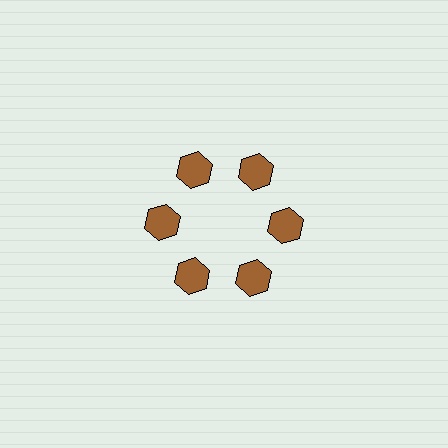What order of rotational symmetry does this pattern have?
This pattern has 6-fold rotational symmetry.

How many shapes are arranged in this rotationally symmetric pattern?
There are 6 shapes, arranged in 6 groups of 1.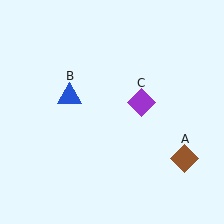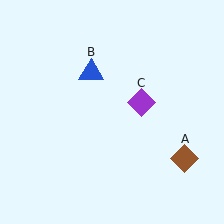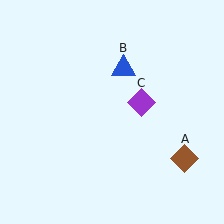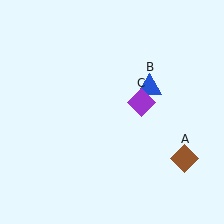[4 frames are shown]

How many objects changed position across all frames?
1 object changed position: blue triangle (object B).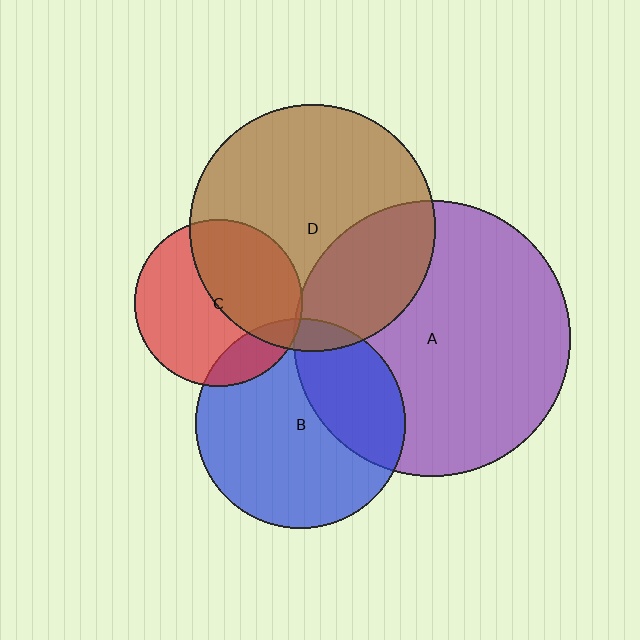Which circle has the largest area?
Circle A (purple).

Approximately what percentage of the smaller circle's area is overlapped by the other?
Approximately 15%.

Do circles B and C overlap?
Yes.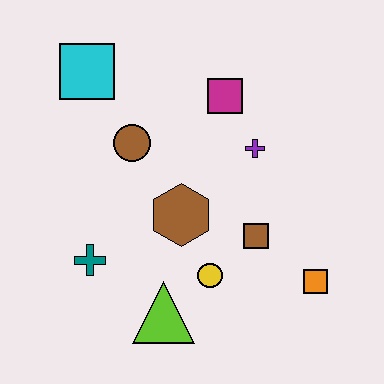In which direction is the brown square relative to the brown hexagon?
The brown square is to the right of the brown hexagon.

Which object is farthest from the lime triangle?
The cyan square is farthest from the lime triangle.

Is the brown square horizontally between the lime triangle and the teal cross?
No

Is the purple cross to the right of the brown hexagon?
Yes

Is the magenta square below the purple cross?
No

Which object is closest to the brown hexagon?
The yellow circle is closest to the brown hexagon.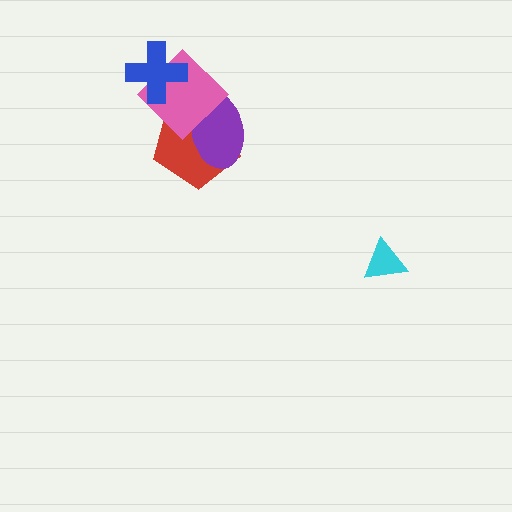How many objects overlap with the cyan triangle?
0 objects overlap with the cyan triangle.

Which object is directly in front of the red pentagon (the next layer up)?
The purple ellipse is directly in front of the red pentagon.